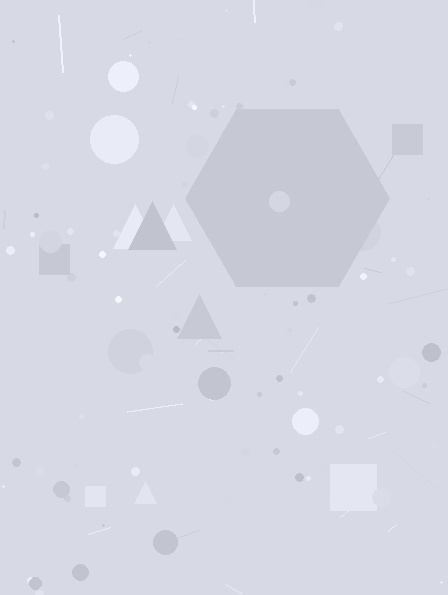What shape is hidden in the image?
A hexagon is hidden in the image.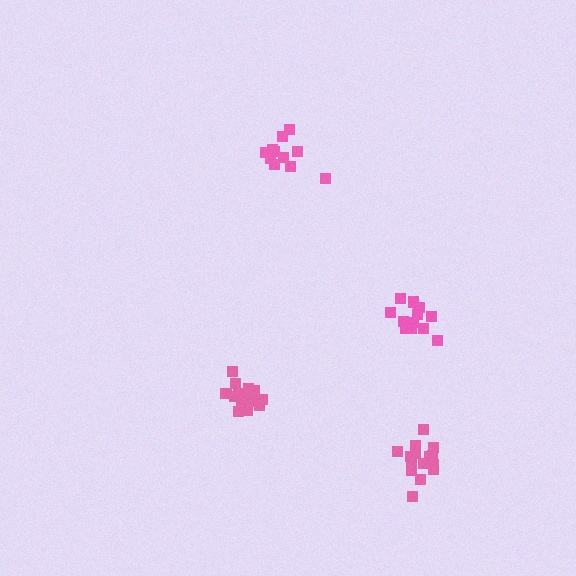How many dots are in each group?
Group 1: 15 dots, Group 2: 17 dots, Group 3: 11 dots, Group 4: 14 dots (57 total).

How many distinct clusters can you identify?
There are 4 distinct clusters.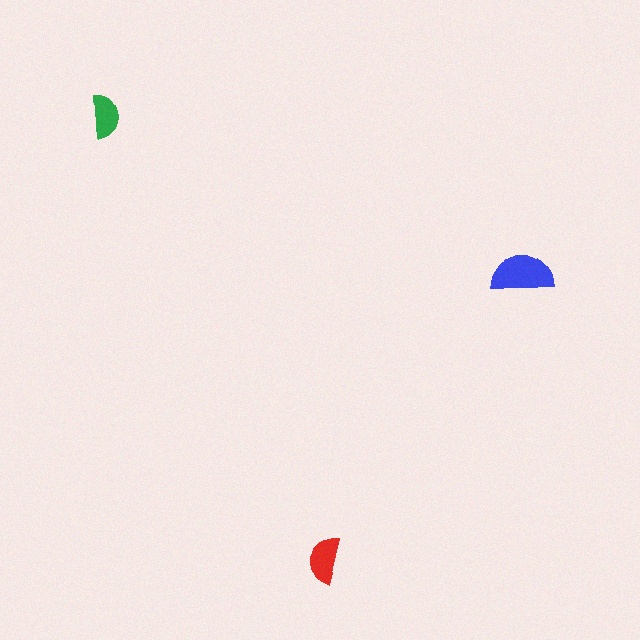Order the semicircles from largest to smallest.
the blue one, the red one, the green one.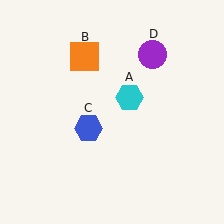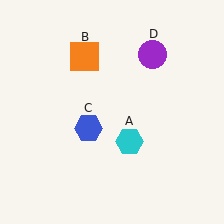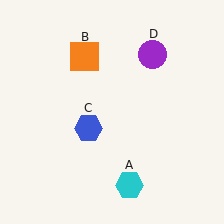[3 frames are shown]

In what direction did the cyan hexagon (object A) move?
The cyan hexagon (object A) moved down.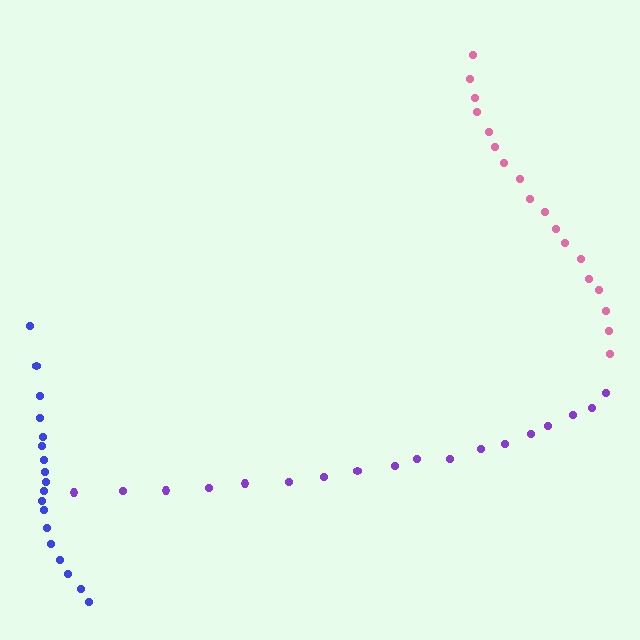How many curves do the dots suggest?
There are 3 distinct paths.